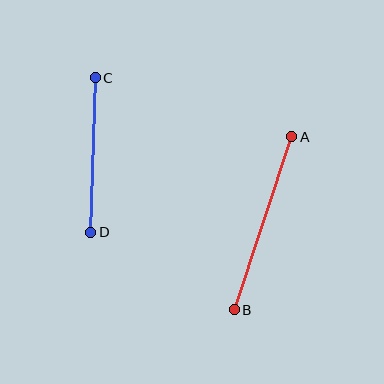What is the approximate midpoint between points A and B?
The midpoint is at approximately (263, 223) pixels.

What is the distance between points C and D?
The distance is approximately 155 pixels.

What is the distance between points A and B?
The distance is approximately 182 pixels.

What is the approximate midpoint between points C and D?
The midpoint is at approximately (93, 155) pixels.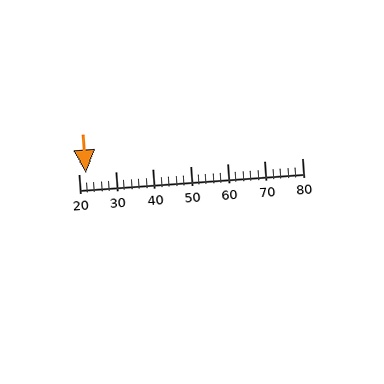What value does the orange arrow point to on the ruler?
The orange arrow points to approximately 22.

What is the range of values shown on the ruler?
The ruler shows values from 20 to 80.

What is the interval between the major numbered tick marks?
The major tick marks are spaced 10 units apart.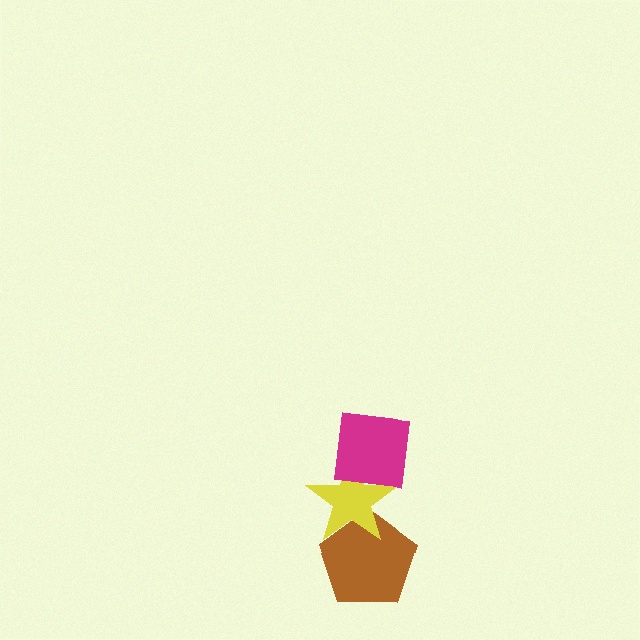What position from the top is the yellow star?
The yellow star is 2nd from the top.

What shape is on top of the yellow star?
The magenta square is on top of the yellow star.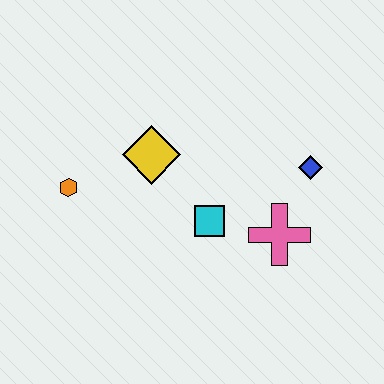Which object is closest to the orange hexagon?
The yellow diamond is closest to the orange hexagon.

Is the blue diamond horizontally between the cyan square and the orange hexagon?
No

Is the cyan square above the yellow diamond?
No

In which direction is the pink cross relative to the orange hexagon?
The pink cross is to the right of the orange hexagon.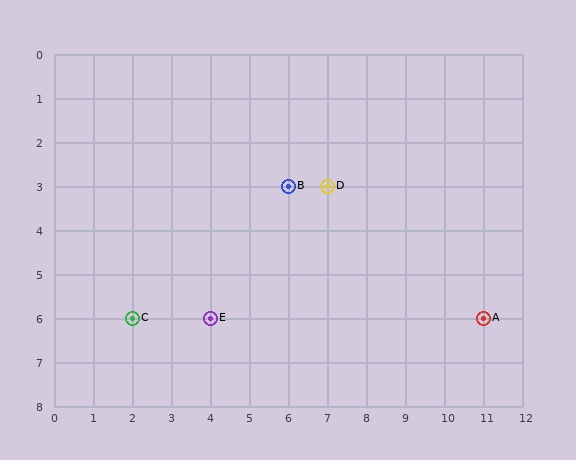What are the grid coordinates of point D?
Point D is at grid coordinates (7, 3).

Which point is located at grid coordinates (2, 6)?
Point C is at (2, 6).